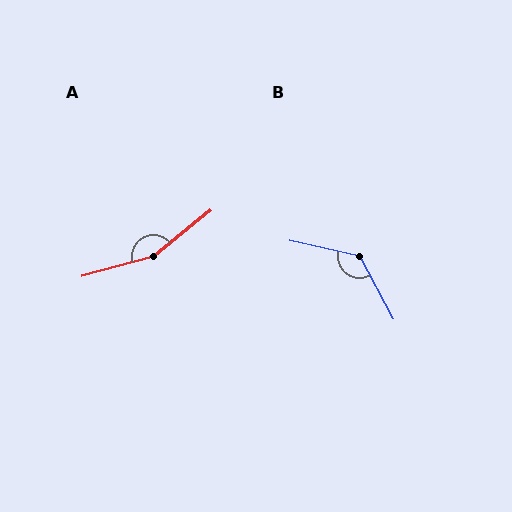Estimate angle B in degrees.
Approximately 131 degrees.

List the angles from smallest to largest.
B (131°), A (156°).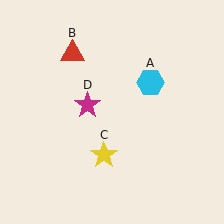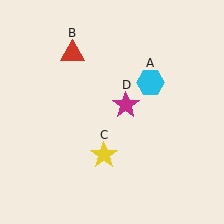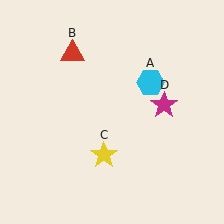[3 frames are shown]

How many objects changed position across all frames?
1 object changed position: magenta star (object D).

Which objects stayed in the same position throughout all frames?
Cyan hexagon (object A) and red triangle (object B) and yellow star (object C) remained stationary.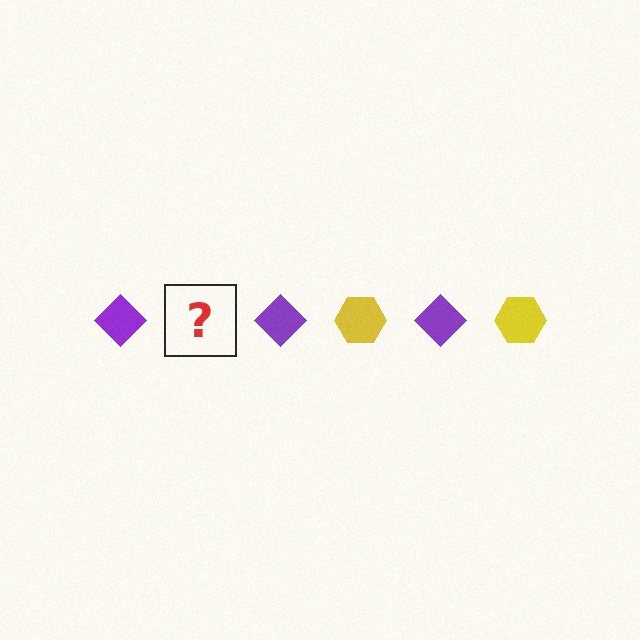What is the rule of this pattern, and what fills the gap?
The rule is that the pattern alternates between purple diamond and yellow hexagon. The gap should be filled with a yellow hexagon.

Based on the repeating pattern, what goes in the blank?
The blank should be a yellow hexagon.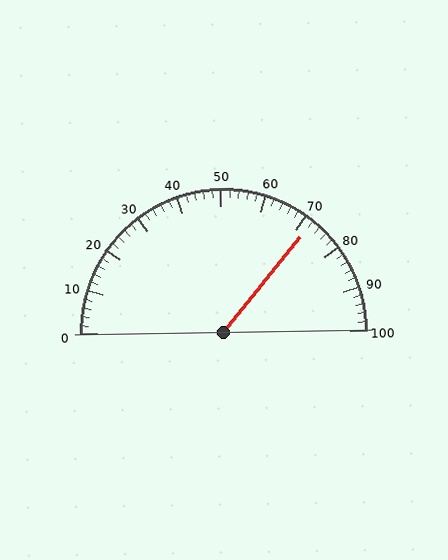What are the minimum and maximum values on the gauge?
The gauge ranges from 0 to 100.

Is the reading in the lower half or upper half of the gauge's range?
The reading is in the upper half of the range (0 to 100).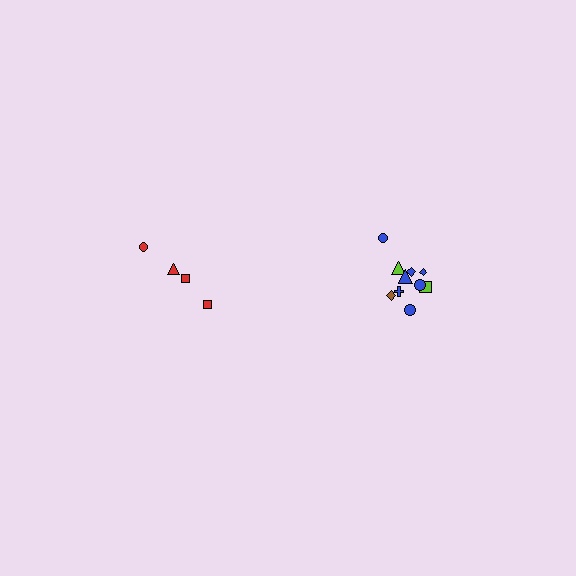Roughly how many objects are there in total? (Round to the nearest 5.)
Roughly 15 objects in total.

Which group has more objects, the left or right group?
The right group.